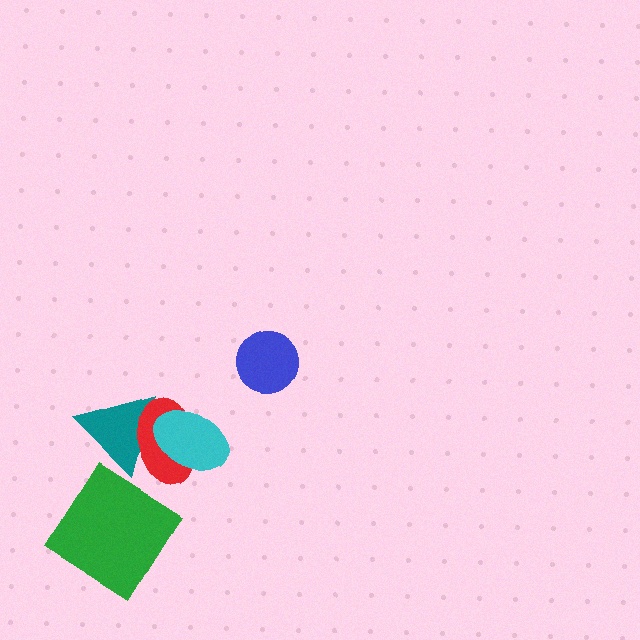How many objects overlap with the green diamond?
0 objects overlap with the green diamond.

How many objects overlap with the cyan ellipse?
2 objects overlap with the cyan ellipse.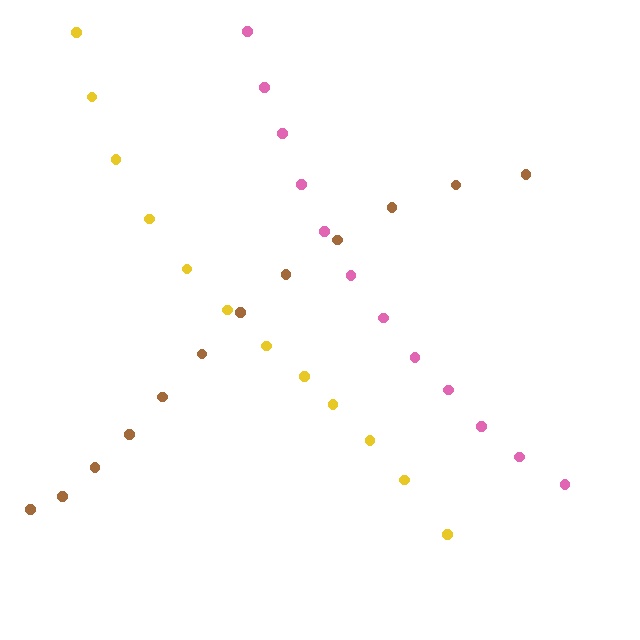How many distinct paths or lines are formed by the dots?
There are 3 distinct paths.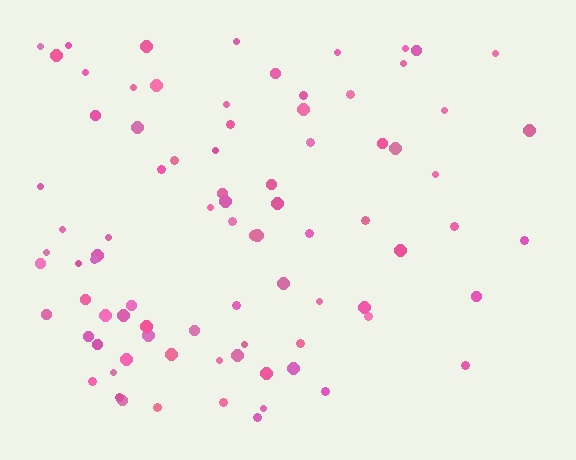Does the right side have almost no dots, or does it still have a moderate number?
Still a moderate number, just noticeably fewer than the left.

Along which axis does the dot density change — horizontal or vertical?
Horizontal.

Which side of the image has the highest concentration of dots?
The left.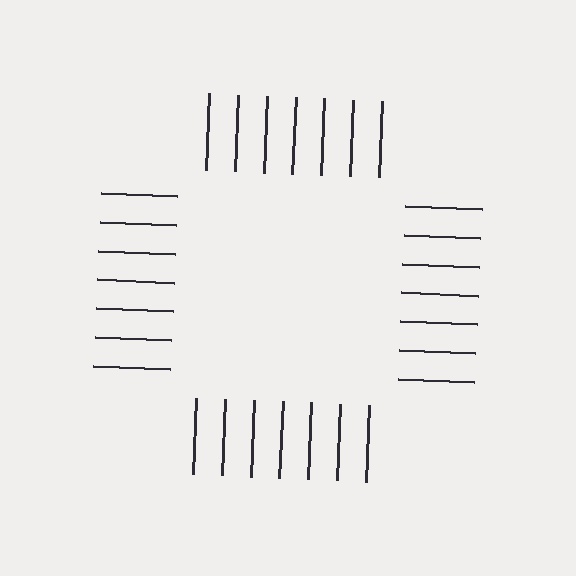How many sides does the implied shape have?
4 sides — the line-ends trace a square.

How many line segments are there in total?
28 — 7 along each of the 4 edges.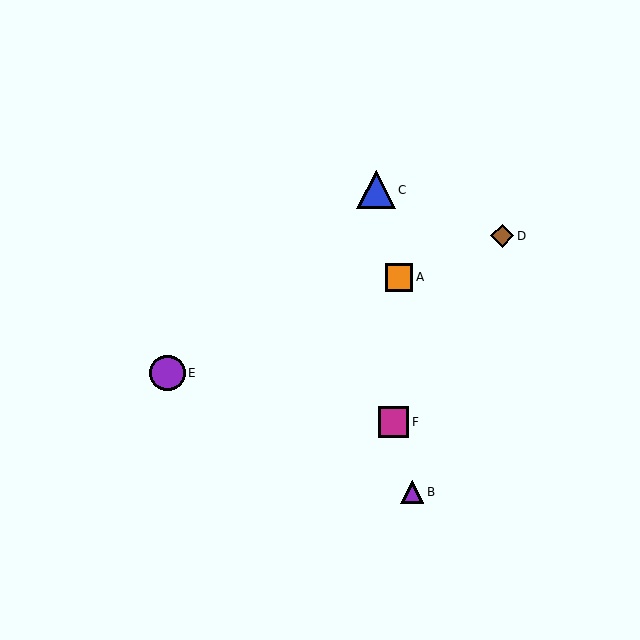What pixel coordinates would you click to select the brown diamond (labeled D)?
Click at (502, 236) to select the brown diamond D.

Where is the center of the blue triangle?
The center of the blue triangle is at (376, 190).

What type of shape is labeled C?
Shape C is a blue triangle.